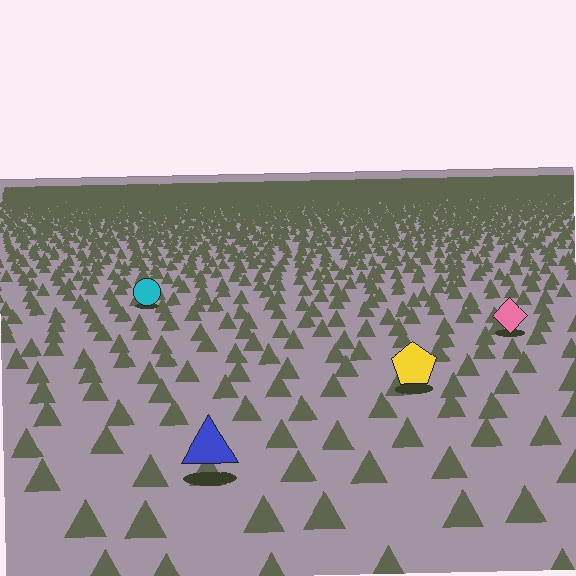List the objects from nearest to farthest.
From nearest to farthest: the blue triangle, the yellow pentagon, the pink diamond, the cyan circle.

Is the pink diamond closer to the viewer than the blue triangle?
No. The blue triangle is closer — you can tell from the texture gradient: the ground texture is coarser near it.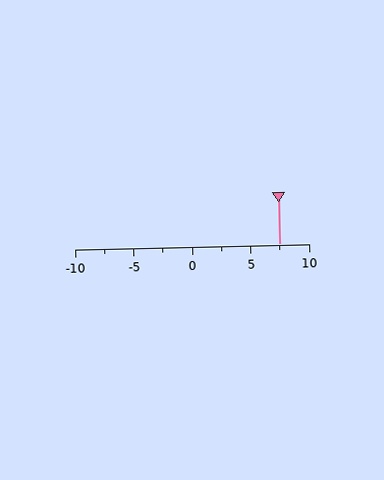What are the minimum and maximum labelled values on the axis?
The axis runs from -10 to 10.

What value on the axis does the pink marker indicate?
The marker indicates approximately 7.5.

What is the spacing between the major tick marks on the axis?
The major ticks are spaced 5 apart.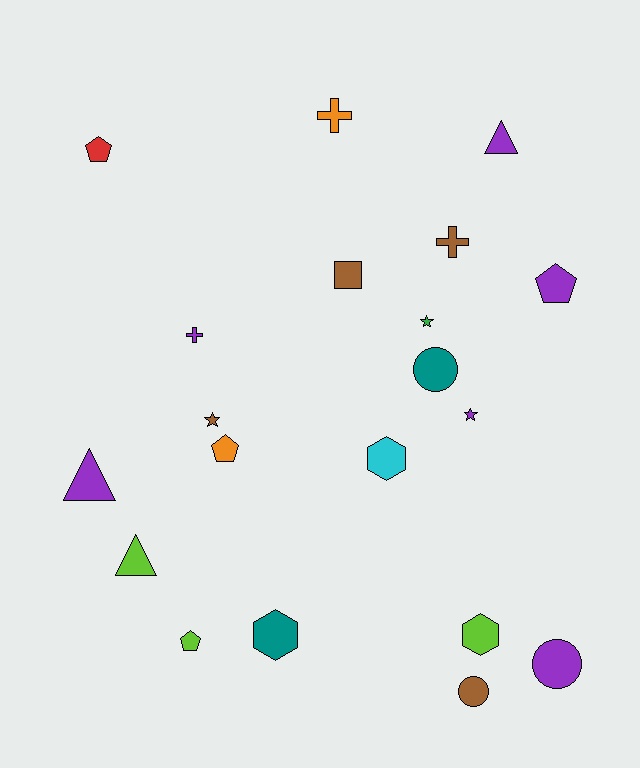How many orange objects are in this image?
There are 2 orange objects.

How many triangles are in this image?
There are 3 triangles.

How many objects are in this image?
There are 20 objects.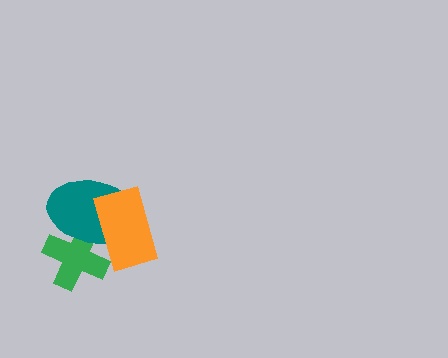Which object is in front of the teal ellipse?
The orange rectangle is in front of the teal ellipse.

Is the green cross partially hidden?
Yes, it is partially covered by another shape.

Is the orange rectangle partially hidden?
No, no other shape covers it.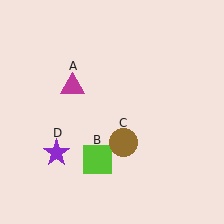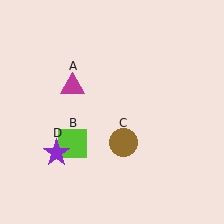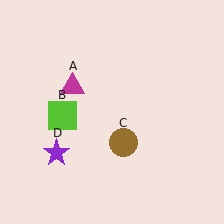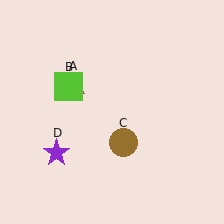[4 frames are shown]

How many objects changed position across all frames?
1 object changed position: lime square (object B).